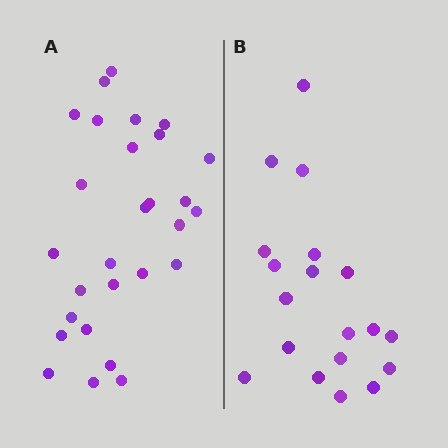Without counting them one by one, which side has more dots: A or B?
Region A (the left region) has more dots.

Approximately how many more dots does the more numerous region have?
Region A has roughly 8 or so more dots than region B.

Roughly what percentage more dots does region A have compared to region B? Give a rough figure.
About 45% more.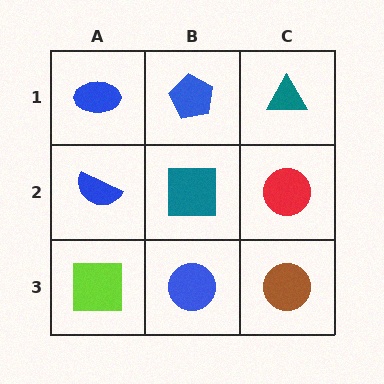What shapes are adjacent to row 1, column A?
A blue semicircle (row 2, column A), a blue pentagon (row 1, column B).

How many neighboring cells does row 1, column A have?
2.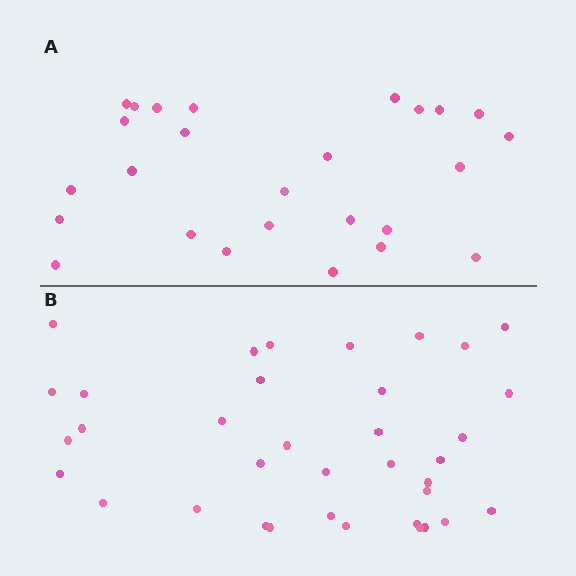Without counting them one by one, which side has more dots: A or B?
Region B (the bottom region) has more dots.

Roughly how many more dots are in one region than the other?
Region B has roughly 10 or so more dots than region A.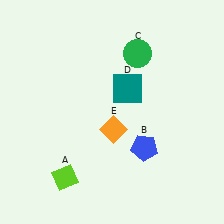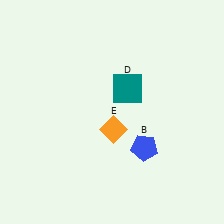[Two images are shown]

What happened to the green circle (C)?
The green circle (C) was removed in Image 2. It was in the top-right area of Image 1.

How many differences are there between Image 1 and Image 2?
There are 2 differences between the two images.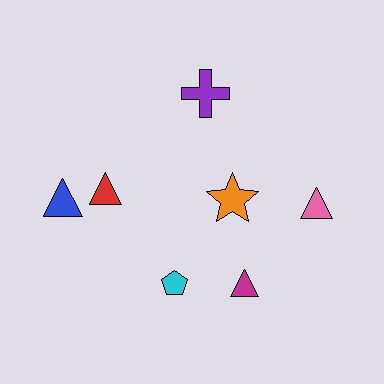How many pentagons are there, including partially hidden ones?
There is 1 pentagon.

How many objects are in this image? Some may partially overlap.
There are 7 objects.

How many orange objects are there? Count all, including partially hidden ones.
There is 1 orange object.